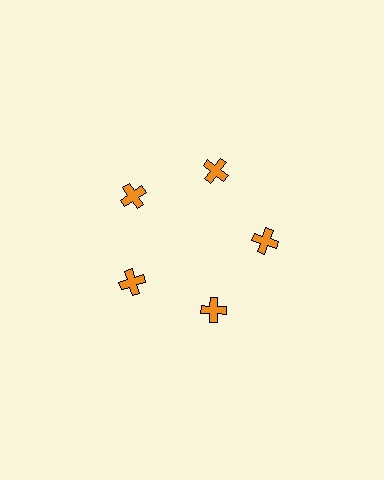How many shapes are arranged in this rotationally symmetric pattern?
There are 5 shapes, arranged in 5 groups of 1.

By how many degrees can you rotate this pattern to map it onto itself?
The pattern maps onto itself every 72 degrees of rotation.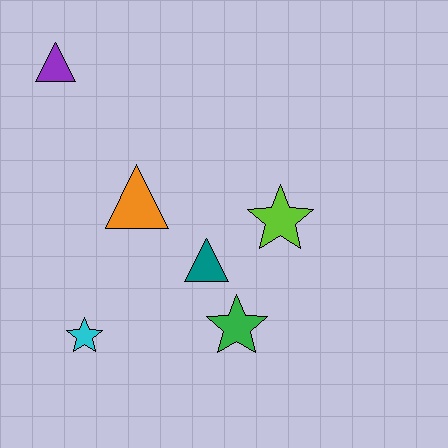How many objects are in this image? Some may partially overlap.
There are 6 objects.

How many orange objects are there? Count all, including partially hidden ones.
There is 1 orange object.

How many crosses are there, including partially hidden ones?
There are no crosses.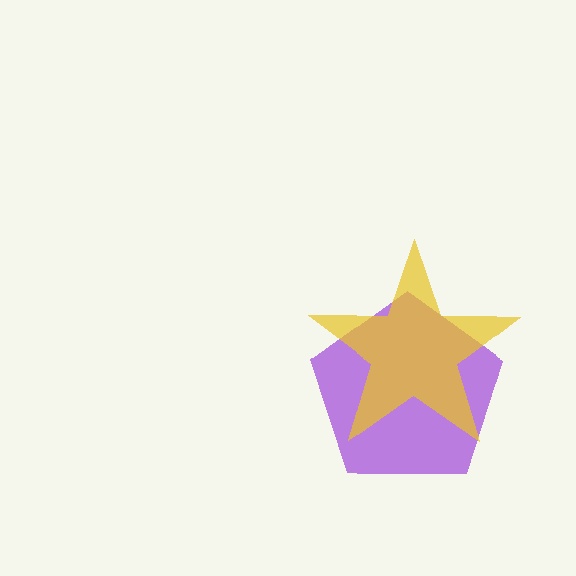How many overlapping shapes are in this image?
There are 2 overlapping shapes in the image.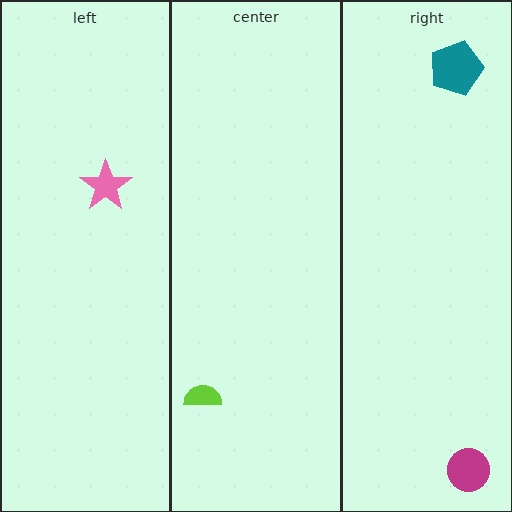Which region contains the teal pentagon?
The right region.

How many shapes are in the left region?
1.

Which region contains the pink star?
The left region.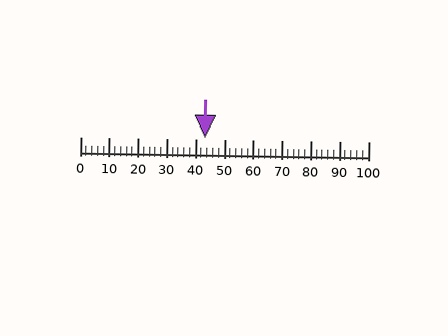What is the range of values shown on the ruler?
The ruler shows values from 0 to 100.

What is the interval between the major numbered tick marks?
The major tick marks are spaced 10 units apart.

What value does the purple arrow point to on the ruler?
The purple arrow points to approximately 43.